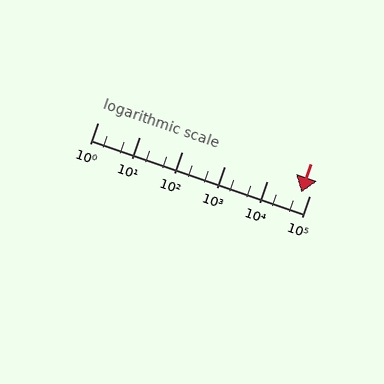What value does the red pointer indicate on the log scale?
The pointer indicates approximately 63000.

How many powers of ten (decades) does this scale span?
The scale spans 5 decades, from 1 to 100000.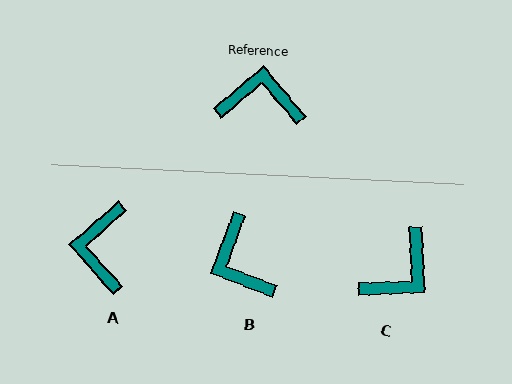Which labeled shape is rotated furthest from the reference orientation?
C, about 128 degrees away.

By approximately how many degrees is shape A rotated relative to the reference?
Approximately 91 degrees counter-clockwise.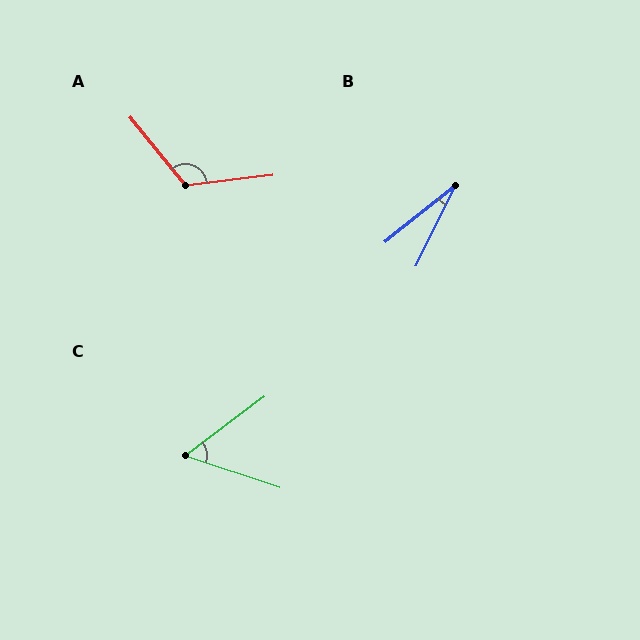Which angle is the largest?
A, at approximately 123 degrees.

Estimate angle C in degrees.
Approximately 55 degrees.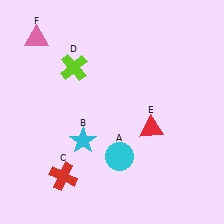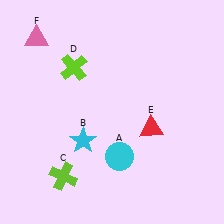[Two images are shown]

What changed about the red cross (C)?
In Image 1, C is red. In Image 2, it changed to lime.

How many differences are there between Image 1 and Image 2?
There is 1 difference between the two images.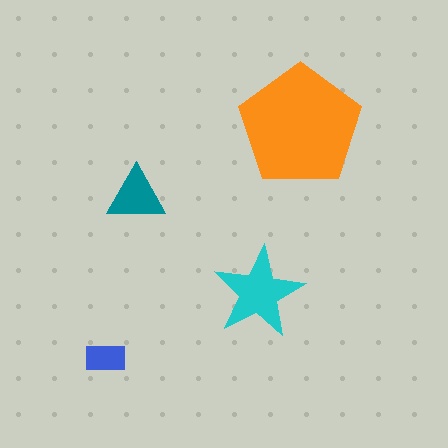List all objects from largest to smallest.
The orange pentagon, the cyan star, the teal triangle, the blue rectangle.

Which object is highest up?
The orange pentagon is topmost.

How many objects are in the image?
There are 4 objects in the image.